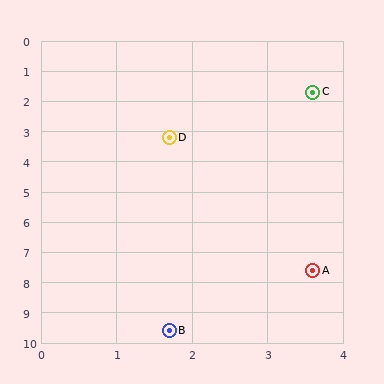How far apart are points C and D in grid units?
Points C and D are about 2.4 grid units apart.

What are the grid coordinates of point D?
Point D is at approximately (1.7, 3.2).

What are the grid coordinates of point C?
Point C is at approximately (3.6, 1.7).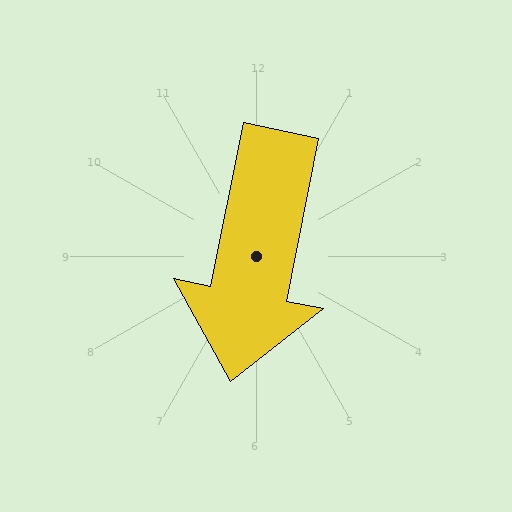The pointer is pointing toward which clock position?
Roughly 6 o'clock.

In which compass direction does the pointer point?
South.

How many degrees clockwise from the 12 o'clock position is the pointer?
Approximately 191 degrees.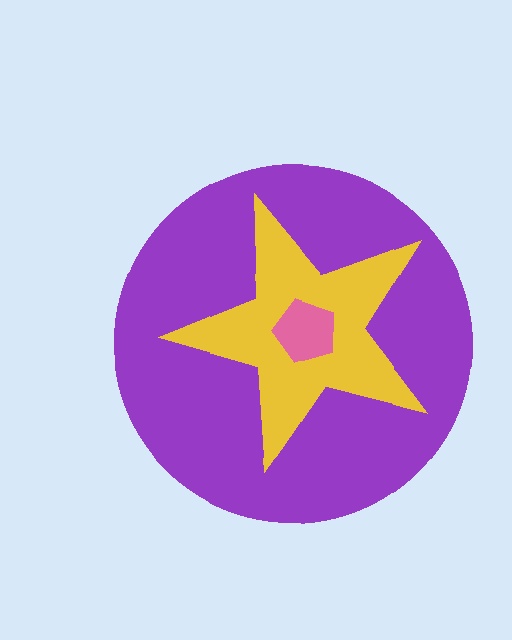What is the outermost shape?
The purple circle.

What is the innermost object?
The pink pentagon.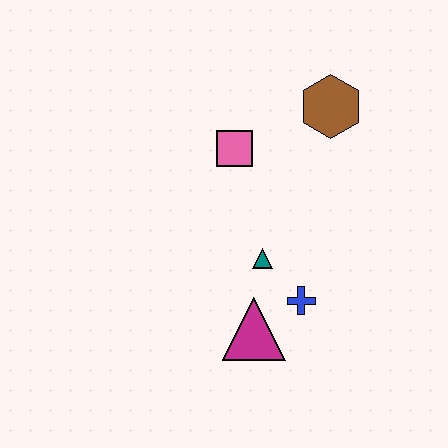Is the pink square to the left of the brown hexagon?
Yes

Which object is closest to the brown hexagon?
The pink square is closest to the brown hexagon.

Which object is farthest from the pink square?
The magenta triangle is farthest from the pink square.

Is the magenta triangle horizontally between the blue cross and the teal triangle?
No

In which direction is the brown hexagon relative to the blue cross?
The brown hexagon is above the blue cross.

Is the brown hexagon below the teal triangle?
No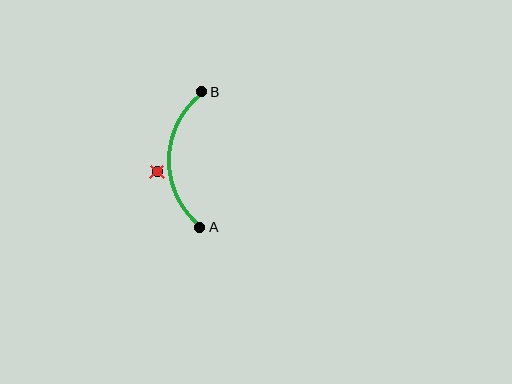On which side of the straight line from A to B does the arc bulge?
The arc bulges to the left of the straight line connecting A and B.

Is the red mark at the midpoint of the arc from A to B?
No — the red mark does not lie on the arc at all. It sits slightly outside the curve.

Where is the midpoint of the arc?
The arc midpoint is the point on the curve farthest from the straight line joining A and B. It sits to the left of that line.